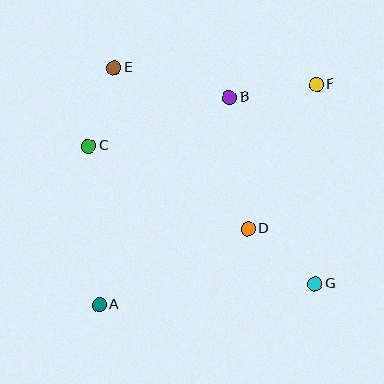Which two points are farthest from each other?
Points A and F are farthest from each other.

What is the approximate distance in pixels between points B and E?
The distance between B and E is approximately 119 pixels.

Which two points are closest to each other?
Points C and E are closest to each other.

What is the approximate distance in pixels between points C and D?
The distance between C and D is approximately 180 pixels.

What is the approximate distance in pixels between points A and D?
The distance between A and D is approximately 167 pixels.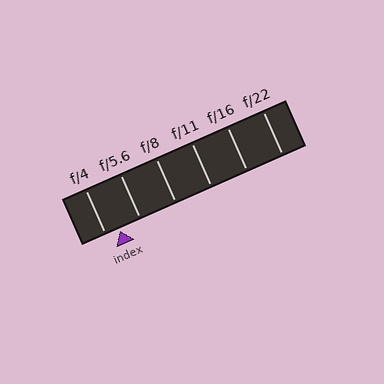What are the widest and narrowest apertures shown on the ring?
The widest aperture shown is f/4 and the narrowest is f/22.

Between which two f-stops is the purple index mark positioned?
The index mark is between f/4 and f/5.6.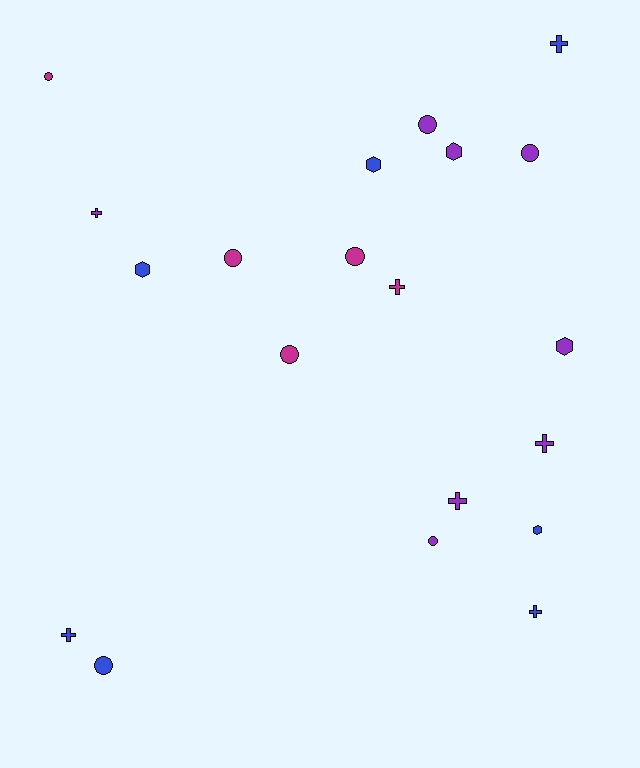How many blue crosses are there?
There are 3 blue crosses.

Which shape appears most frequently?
Circle, with 8 objects.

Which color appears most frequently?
Purple, with 8 objects.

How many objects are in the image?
There are 20 objects.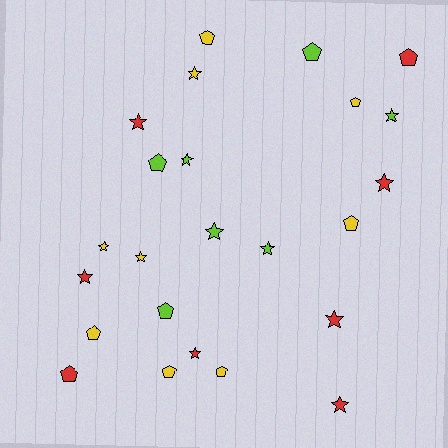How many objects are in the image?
There are 24 objects.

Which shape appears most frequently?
Star, with 13 objects.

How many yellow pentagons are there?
There are 6 yellow pentagons.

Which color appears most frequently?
Yellow, with 9 objects.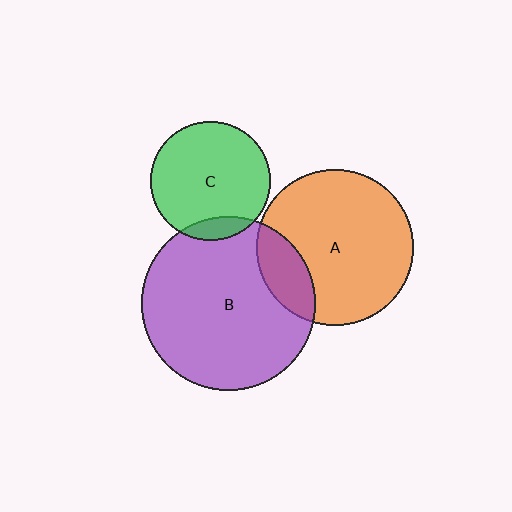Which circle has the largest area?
Circle B (purple).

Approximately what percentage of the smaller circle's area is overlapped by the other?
Approximately 10%.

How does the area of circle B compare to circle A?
Approximately 1.2 times.